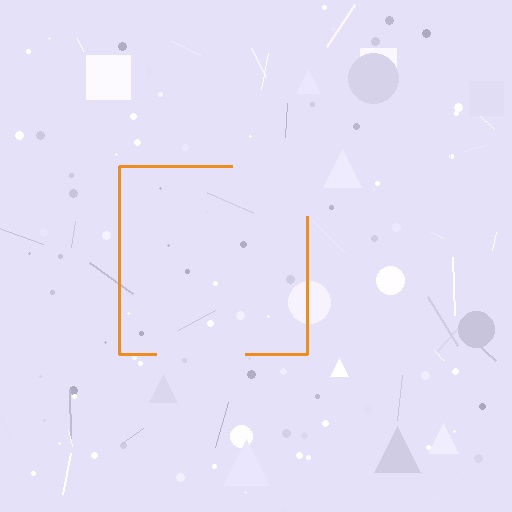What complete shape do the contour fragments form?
The contour fragments form a square.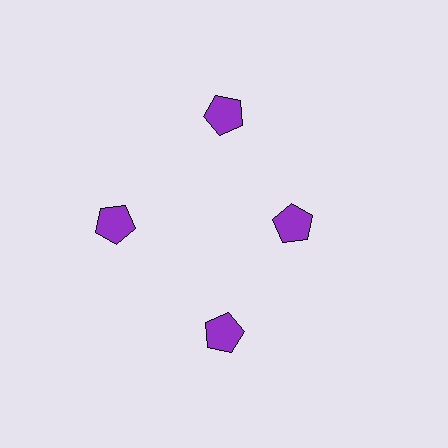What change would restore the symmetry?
The symmetry would be restored by moving it outward, back onto the ring so that all 4 pentagons sit at equal angles and equal distance from the center.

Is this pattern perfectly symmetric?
No. The 4 purple pentagons are arranged in a ring, but one element near the 3 o'clock position is pulled inward toward the center, breaking the 4-fold rotational symmetry.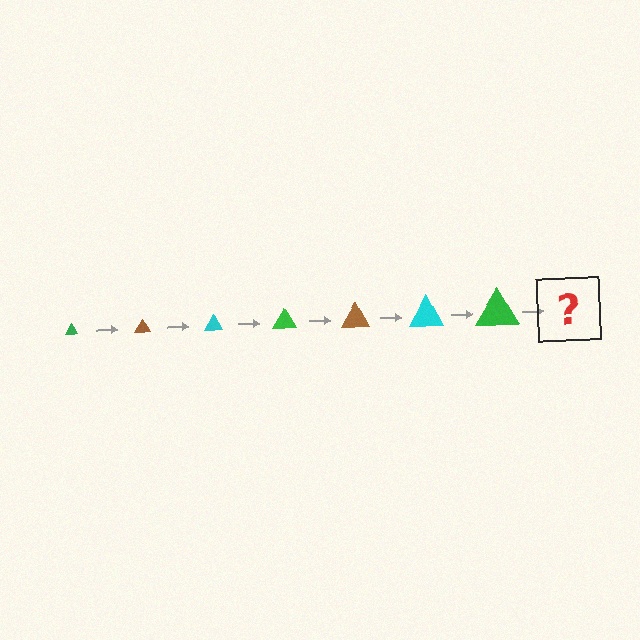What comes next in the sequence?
The next element should be a brown triangle, larger than the previous one.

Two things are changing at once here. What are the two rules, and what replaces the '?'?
The two rules are that the triangle grows larger each step and the color cycles through green, brown, and cyan. The '?' should be a brown triangle, larger than the previous one.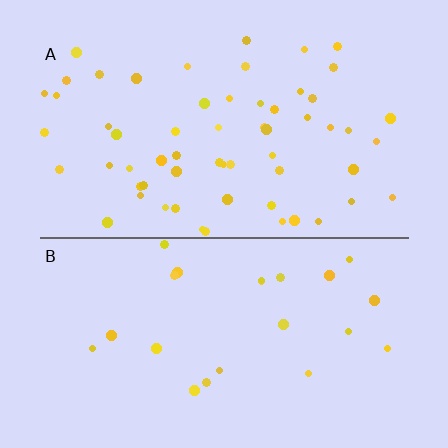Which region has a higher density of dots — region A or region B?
A (the top).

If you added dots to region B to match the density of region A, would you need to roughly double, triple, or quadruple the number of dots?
Approximately triple.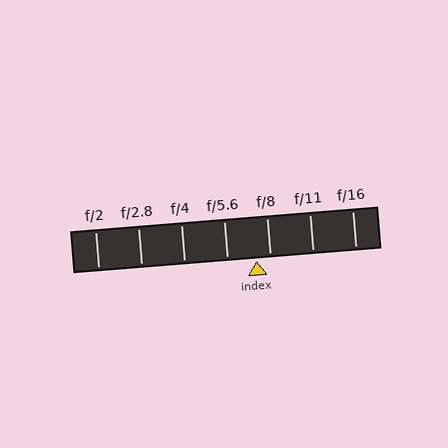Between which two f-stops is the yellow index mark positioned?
The index mark is between f/5.6 and f/8.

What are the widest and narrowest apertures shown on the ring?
The widest aperture shown is f/2 and the narrowest is f/16.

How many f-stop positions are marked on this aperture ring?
There are 7 f-stop positions marked.